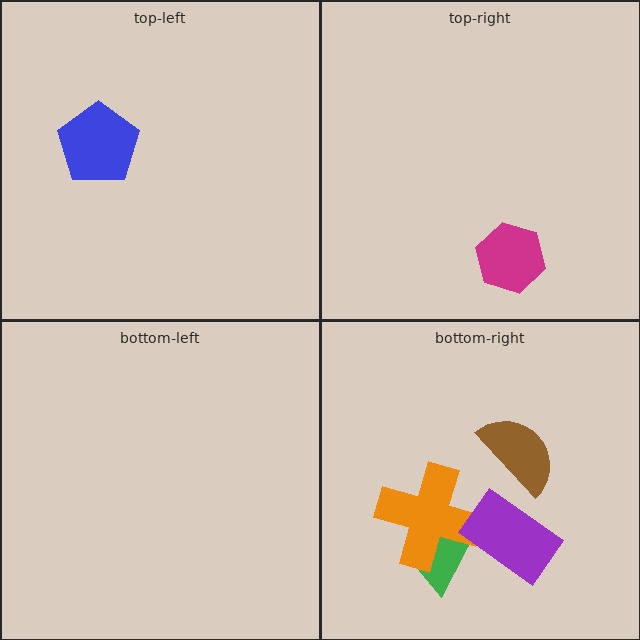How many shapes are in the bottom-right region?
4.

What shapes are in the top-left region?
The blue pentagon.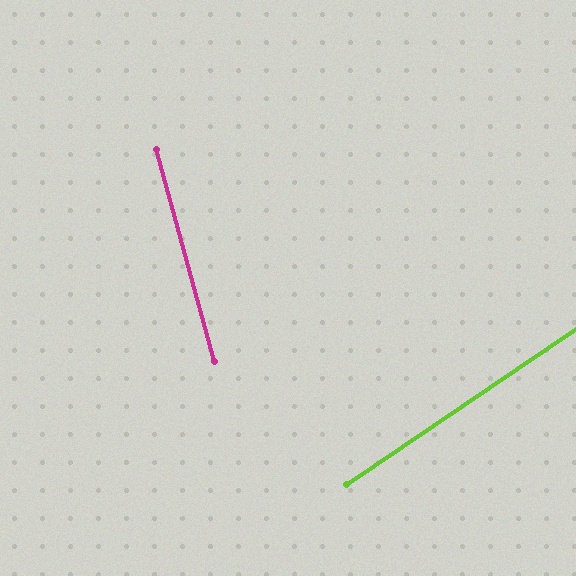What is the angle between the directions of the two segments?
Approximately 71 degrees.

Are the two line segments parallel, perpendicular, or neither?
Neither parallel nor perpendicular — they differ by about 71°.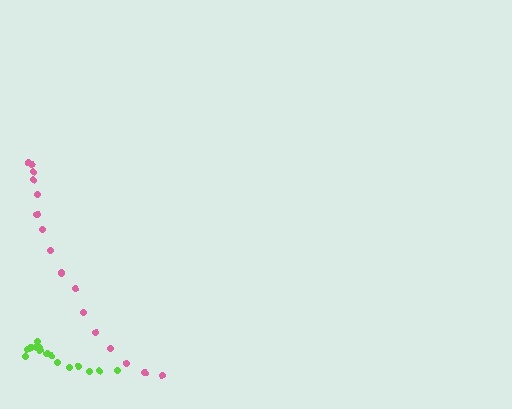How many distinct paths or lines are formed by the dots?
There are 2 distinct paths.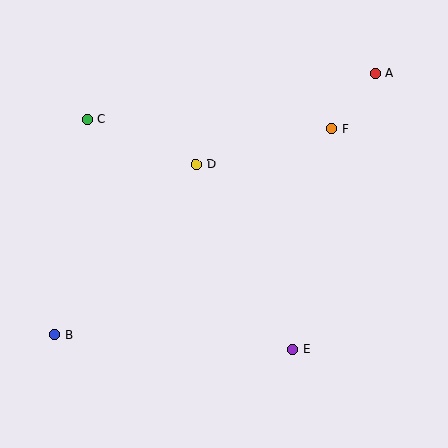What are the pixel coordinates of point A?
Point A is at (375, 73).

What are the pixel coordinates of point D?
Point D is at (196, 165).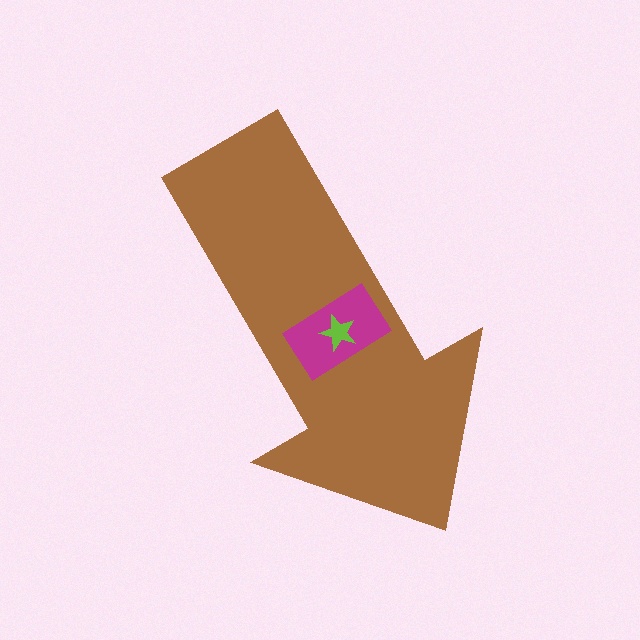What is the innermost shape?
The lime star.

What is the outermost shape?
The brown arrow.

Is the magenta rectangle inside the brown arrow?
Yes.